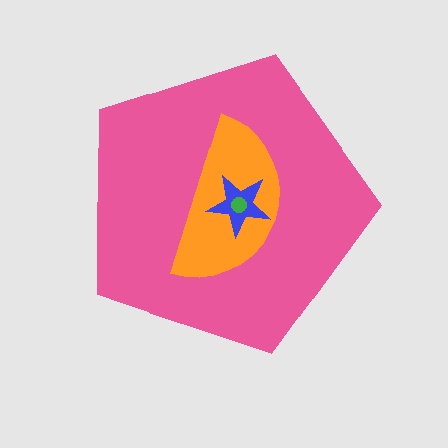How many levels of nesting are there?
4.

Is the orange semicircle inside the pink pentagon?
Yes.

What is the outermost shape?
The pink pentagon.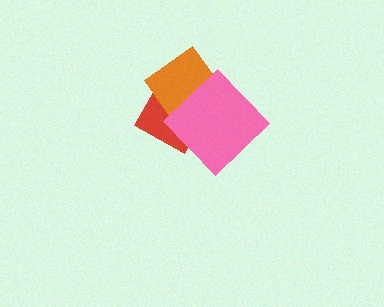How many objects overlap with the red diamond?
2 objects overlap with the red diamond.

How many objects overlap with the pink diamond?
2 objects overlap with the pink diamond.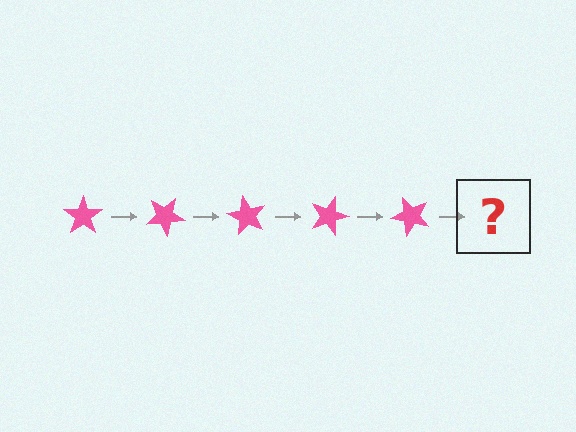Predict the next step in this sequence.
The next step is a pink star rotated 150 degrees.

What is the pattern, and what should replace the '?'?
The pattern is that the star rotates 30 degrees each step. The '?' should be a pink star rotated 150 degrees.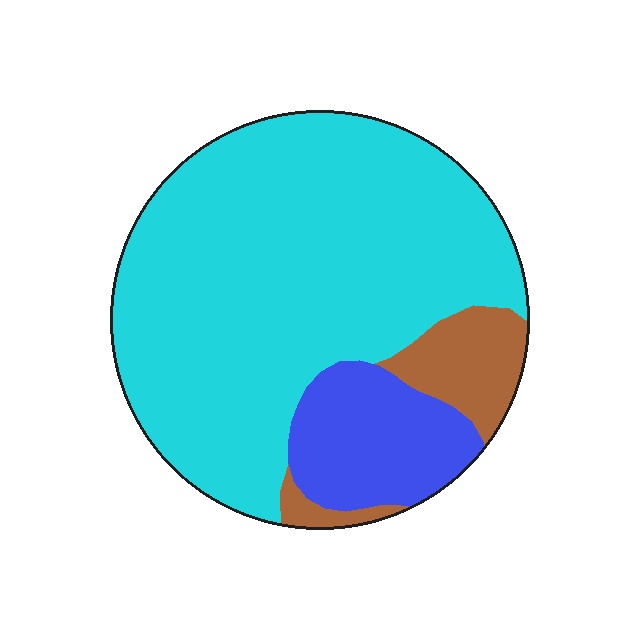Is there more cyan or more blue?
Cyan.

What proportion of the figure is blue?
Blue covers 15% of the figure.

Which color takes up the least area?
Brown, at roughly 10%.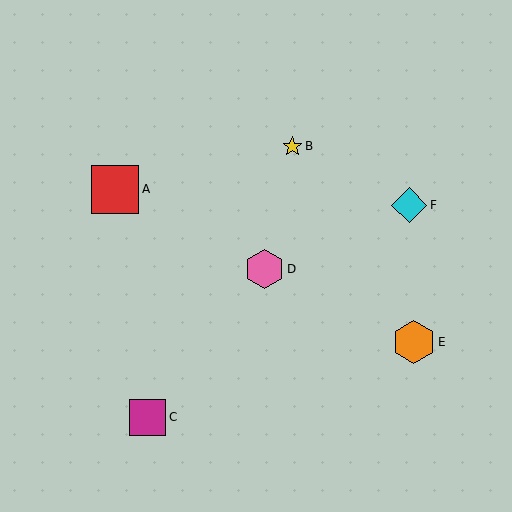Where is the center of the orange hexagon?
The center of the orange hexagon is at (414, 342).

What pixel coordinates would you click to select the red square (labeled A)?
Click at (115, 189) to select the red square A.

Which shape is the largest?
The red square (labeled A) is the largest.